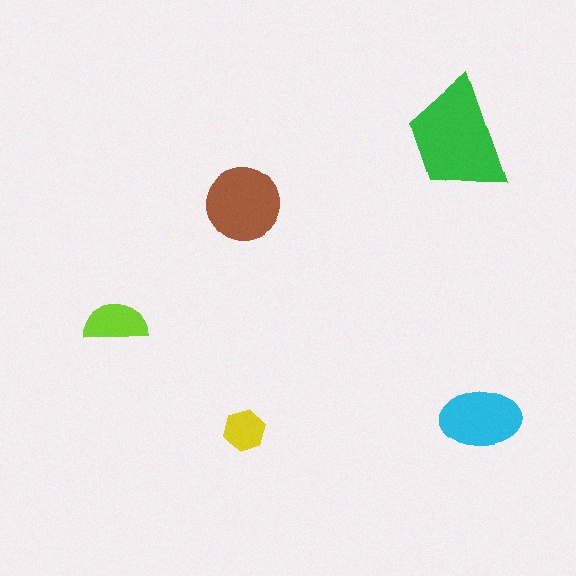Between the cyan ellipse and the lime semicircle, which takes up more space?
The cyan ellipse.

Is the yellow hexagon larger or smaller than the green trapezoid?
Smaller.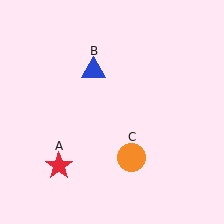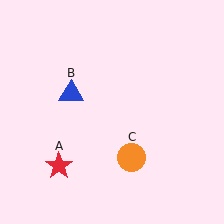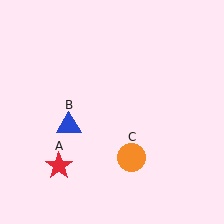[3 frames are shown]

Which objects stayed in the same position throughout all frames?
Red star (object A) and orange circle (object C) remained stationary.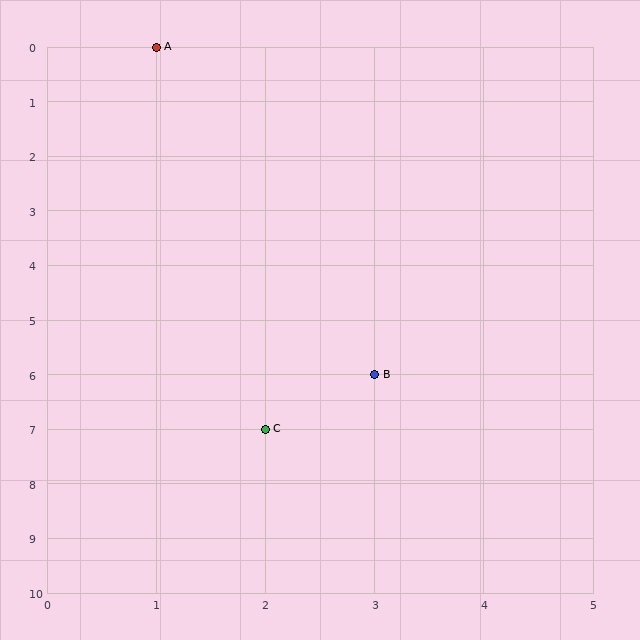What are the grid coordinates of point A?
Point A is at grid coordinates (1, 0).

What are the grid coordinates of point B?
Point B is at grid coordinates (3, 6).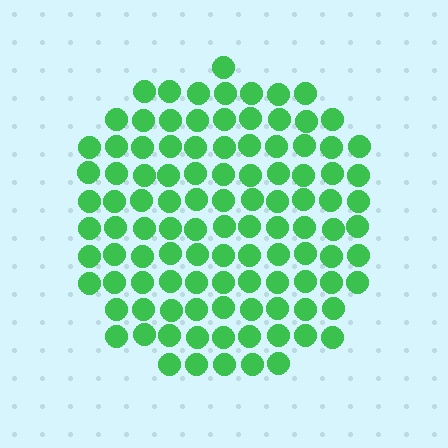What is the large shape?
The large shape is a circle.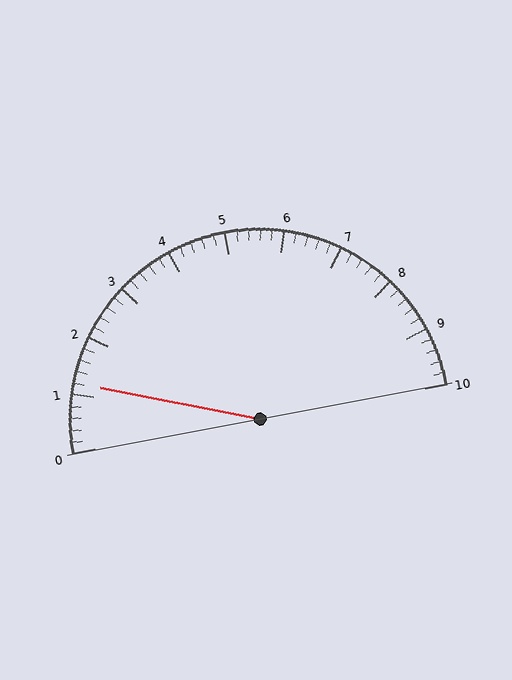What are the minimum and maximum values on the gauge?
The gauge ranges from 0 to 10.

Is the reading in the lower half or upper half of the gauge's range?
The reading is in the lower half of the range (0 to 10).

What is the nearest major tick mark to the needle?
The nearest major tick mark is 1.